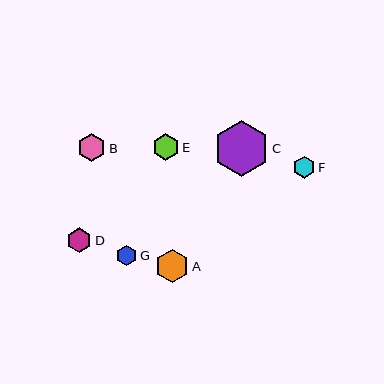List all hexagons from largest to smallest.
From largest to smallest: C, A, B, E, D, F, G.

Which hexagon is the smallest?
Hexagon G is the smallest with a size of approximately 20 pixels.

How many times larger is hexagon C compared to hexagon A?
Hexagon C is approximately 1.7 times the size of hexagon A.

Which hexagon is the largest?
Hexagon C is the largest with a size of approximately 56 pixels.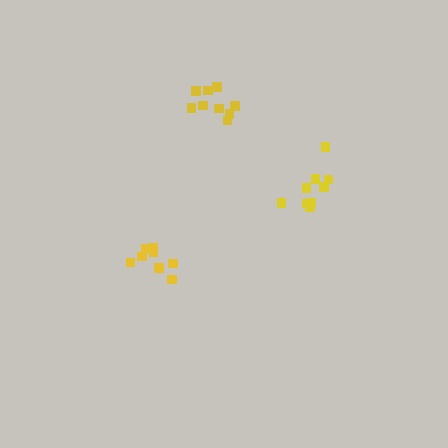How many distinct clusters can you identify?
There are 3 distinct clusters.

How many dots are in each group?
Group 1: 9 dots, Group 2: 8 dots, Group 3: 9 dots (26 total).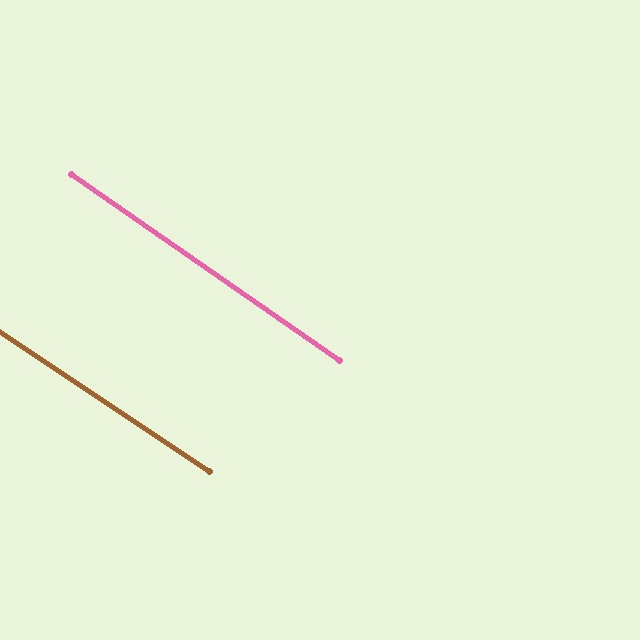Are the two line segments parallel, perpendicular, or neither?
Parallel — their directions differ by only 1.4°.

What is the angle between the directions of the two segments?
Approximately 1 degree.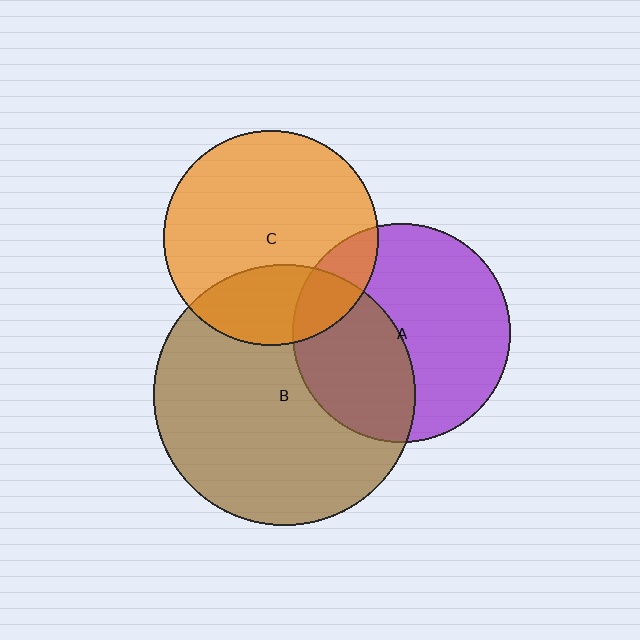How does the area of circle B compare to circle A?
Approximately 1.4 times.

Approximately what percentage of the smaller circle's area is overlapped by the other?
Approximately 15%.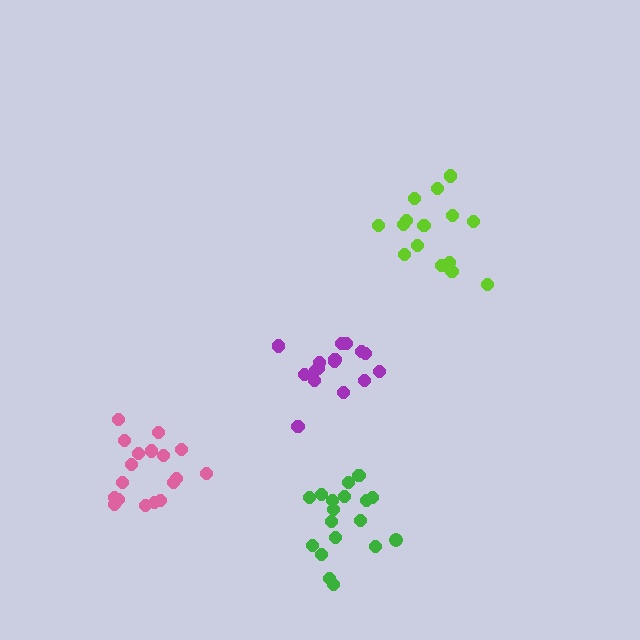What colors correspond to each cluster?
The clusters are colored: lime, purple, pink, green.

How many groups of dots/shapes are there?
There are 4 groups.